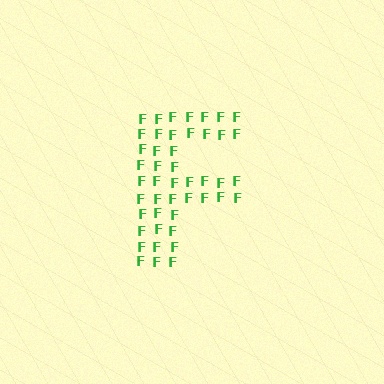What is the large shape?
The large shape is the letter F.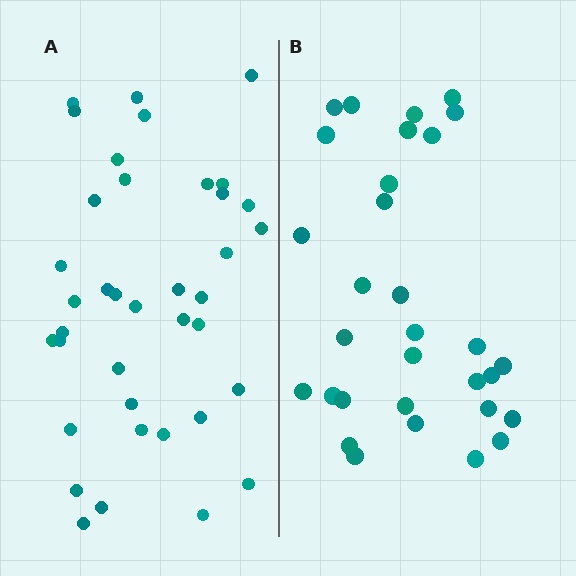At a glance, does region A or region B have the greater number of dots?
Region A (the left region) has more dots.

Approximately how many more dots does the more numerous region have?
Region A has roughly 8 or so more dots than region B.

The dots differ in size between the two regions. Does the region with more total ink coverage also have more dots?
No. Region B has more total ink coverage because its dots are larger, but region A actually contains more individual dots. Total area can be misleading — the number of items is what matters here.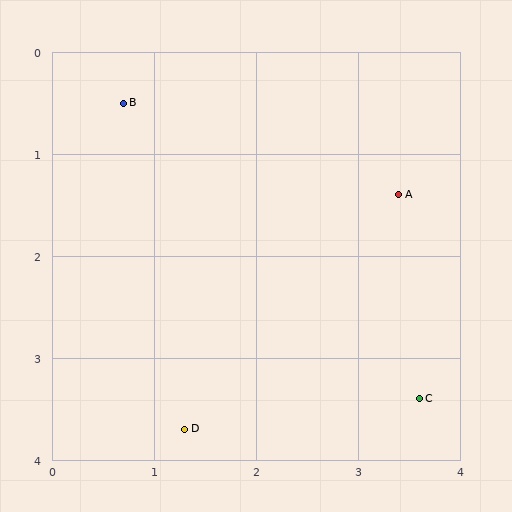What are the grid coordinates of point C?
Point C is at approximately (3.6, 3.4).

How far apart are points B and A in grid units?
Points B and A are about 2.8 grid units apart.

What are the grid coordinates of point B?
Point B is at approximately (0.7, 0.5).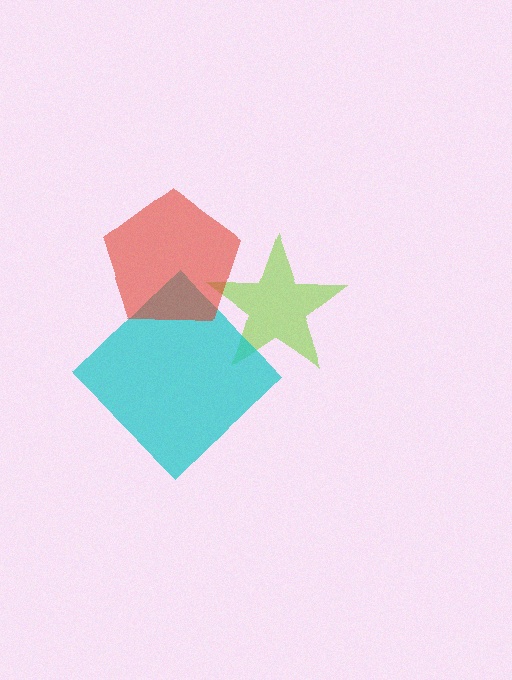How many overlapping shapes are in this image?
There are 3 overlapping shapes in the image.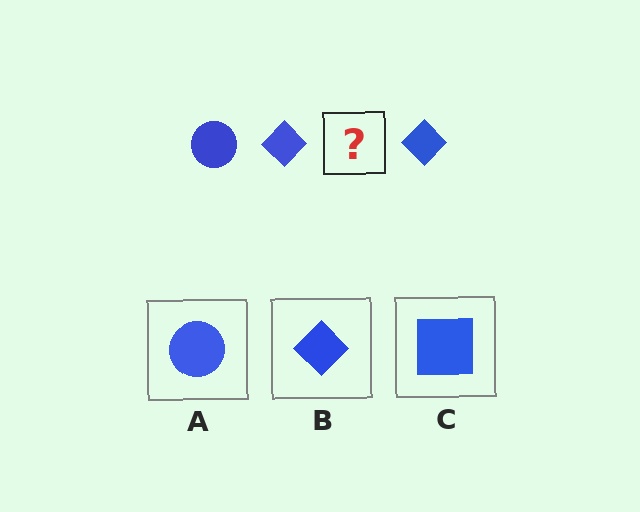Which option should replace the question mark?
Option A.